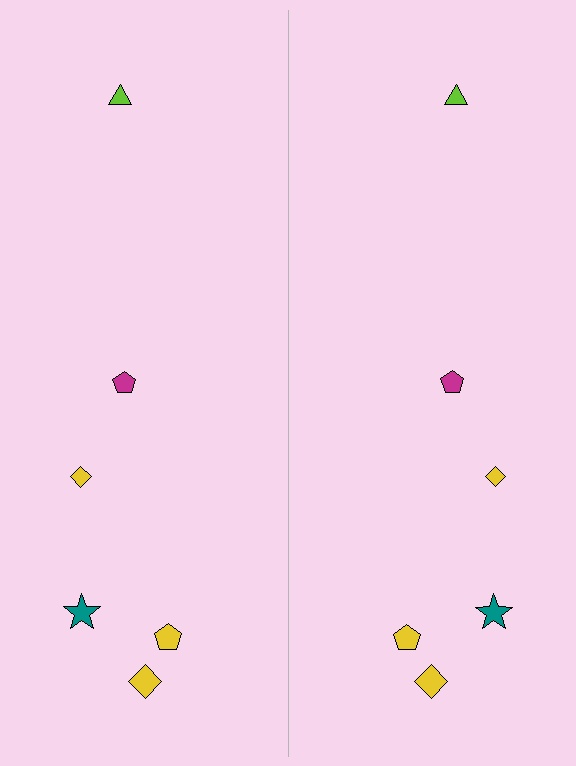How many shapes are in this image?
There are 12 shapes in this image.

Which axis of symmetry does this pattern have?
The pattern has a vertical axis of symmetry running through the center of the image.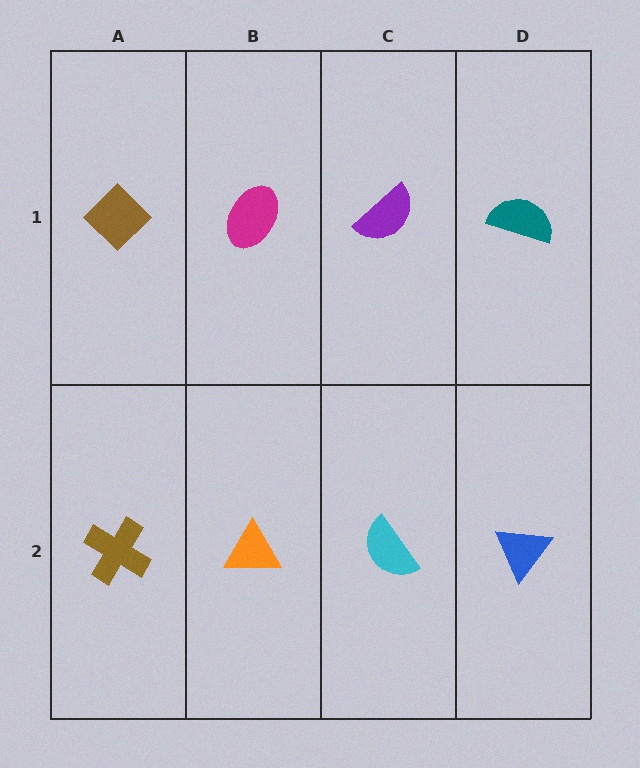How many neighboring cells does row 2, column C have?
3.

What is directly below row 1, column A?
A brown cross.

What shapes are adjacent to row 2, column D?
A teal semicircle (row 1, column D), a cyan semicircle (row 2, column C).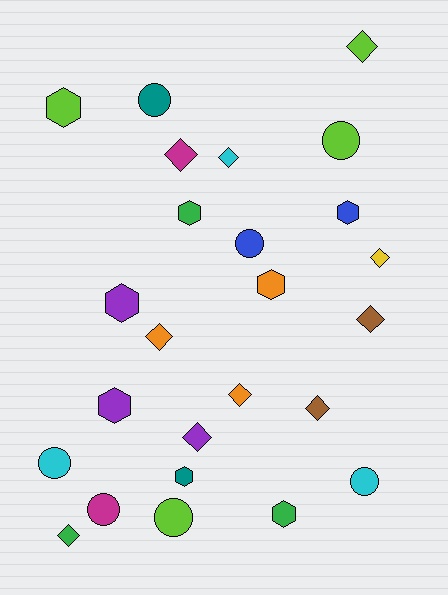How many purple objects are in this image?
There are 3 purple objects.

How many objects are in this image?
There are 25 objects.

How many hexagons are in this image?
There are 8 hexagons.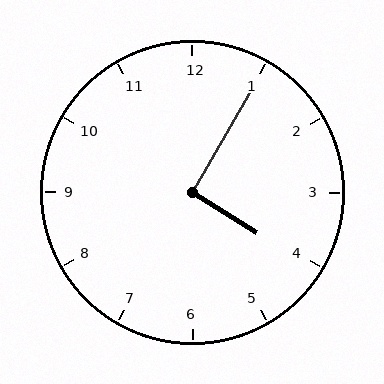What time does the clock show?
4:05.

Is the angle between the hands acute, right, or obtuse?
It is right.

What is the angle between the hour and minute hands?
Approximately 92 degrees.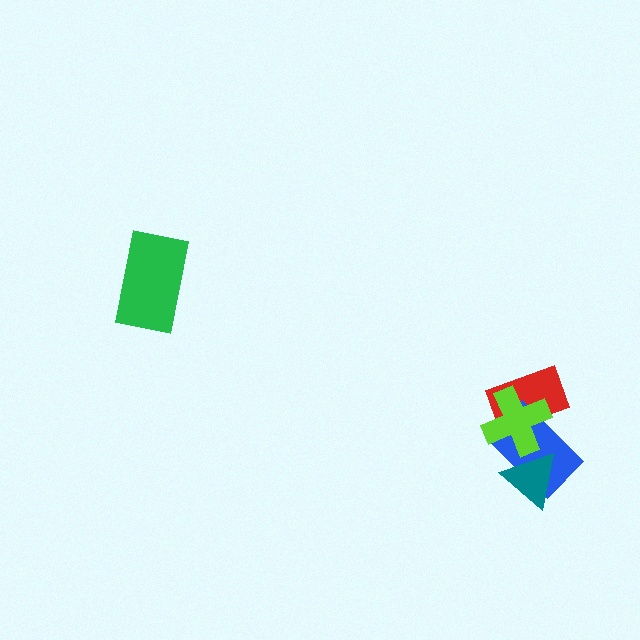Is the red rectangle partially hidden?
Yes, it is partially covered by another shape.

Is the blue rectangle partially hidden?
Yes, it is partially covered by another shape.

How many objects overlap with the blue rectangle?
3 objects overlap with the blue rectangle.